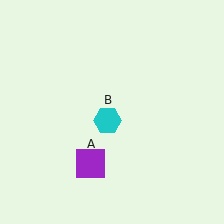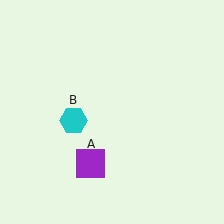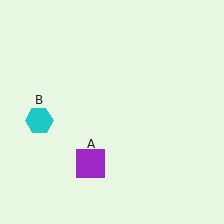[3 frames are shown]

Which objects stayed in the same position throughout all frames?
Purple square (object A) remained stationary.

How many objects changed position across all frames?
1 object changed position: cyan hexagon (object B).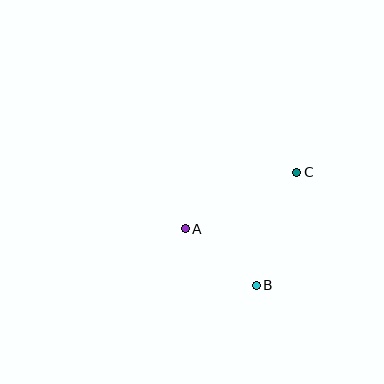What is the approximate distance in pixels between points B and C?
The distance between B and C is approximately 120 pixels.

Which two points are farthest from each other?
Points A and C are farthest from each other.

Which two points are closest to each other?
Points A and B are closest to each other.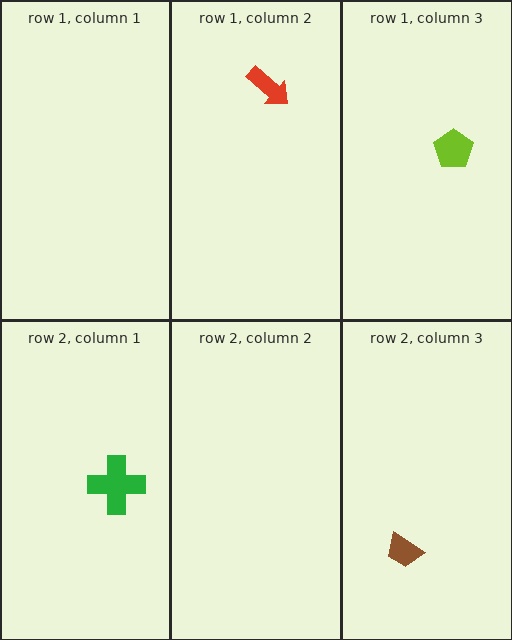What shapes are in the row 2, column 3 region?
The brown trapezoid.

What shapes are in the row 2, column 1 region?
The green cross.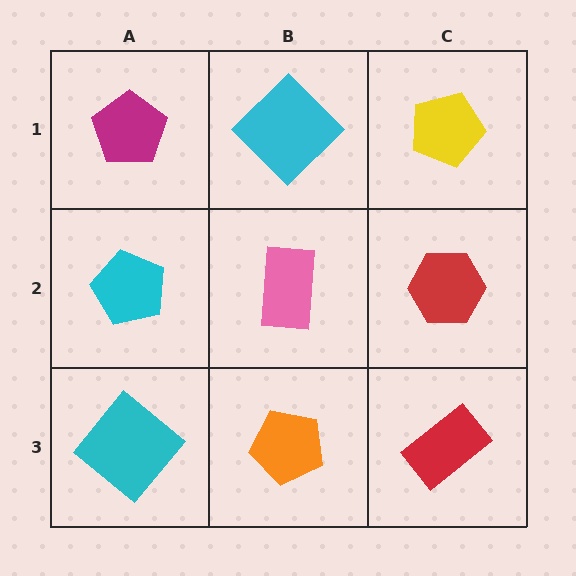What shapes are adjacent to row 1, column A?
A cyan pentagon (row 2, column A), a cyan diamond (row 1, column B).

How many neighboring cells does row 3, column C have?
2.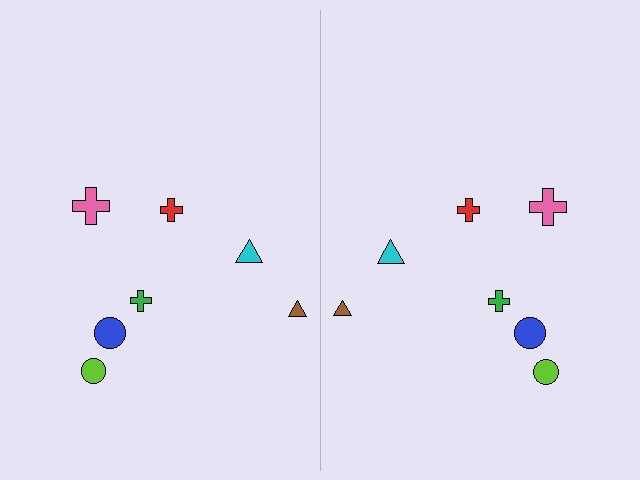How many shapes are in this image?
There are 14 shapes in this image.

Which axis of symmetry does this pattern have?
The pattern has a vertical axis of symmetry running through the center of the image.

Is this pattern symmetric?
Yes, this pattern has bilateral (reflection) symmetry.